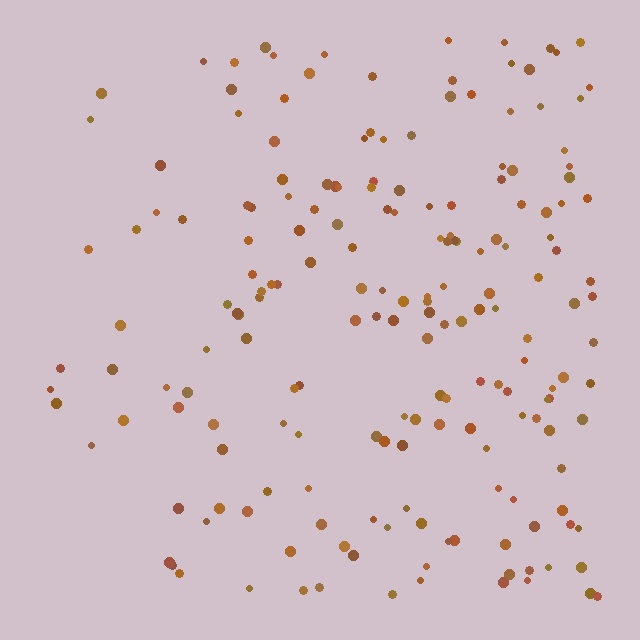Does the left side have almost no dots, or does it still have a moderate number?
Still a moderate number, just noticeably fewer than the right.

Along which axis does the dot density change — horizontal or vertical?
Horizontal.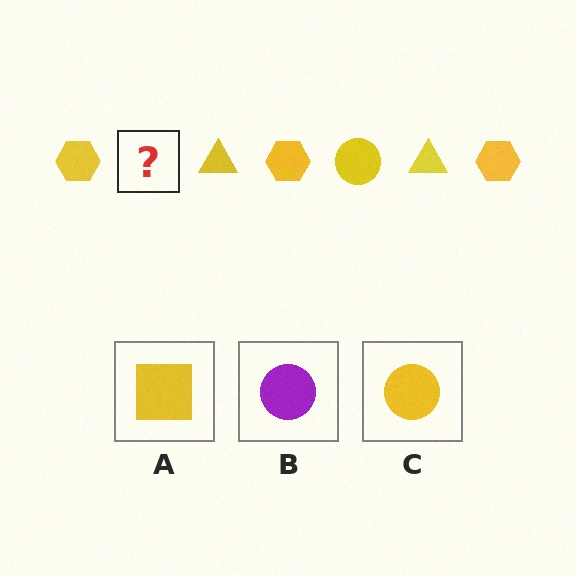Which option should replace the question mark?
Option C.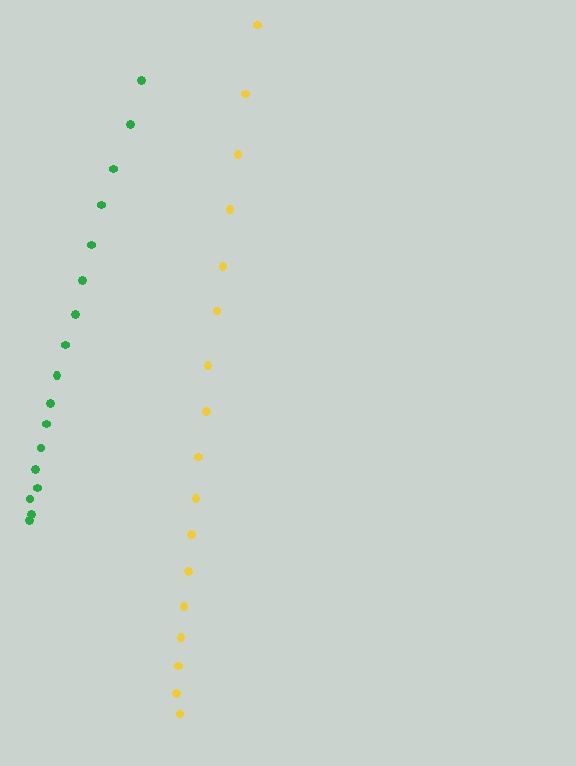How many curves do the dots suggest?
There are 2 distinct paths.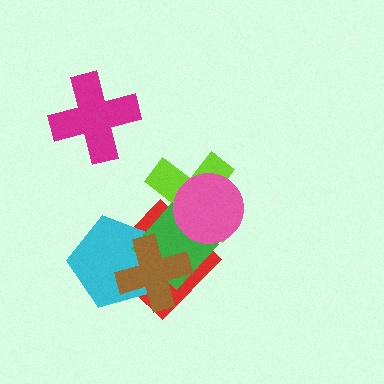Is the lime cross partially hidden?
Yes, it is partially covered by another shape.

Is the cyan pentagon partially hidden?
Yes, it is partially covered by another shape.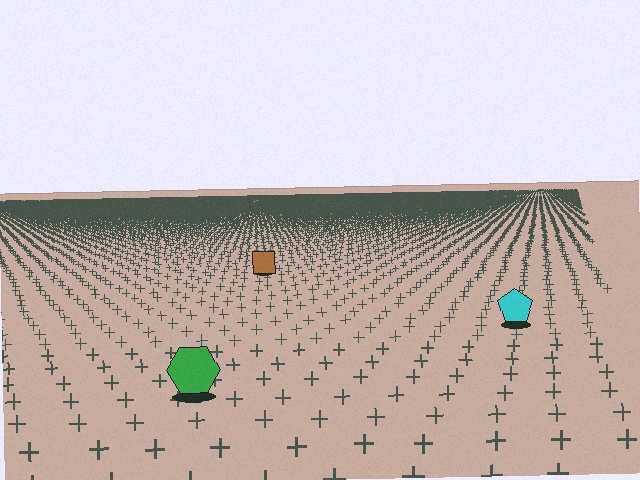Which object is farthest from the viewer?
The brown square is farthest from the viewer. It appears smaller and the ground texture around it is denser.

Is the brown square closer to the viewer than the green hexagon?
No. The green hexagon is closer — you can tell from the texture gradient: the ground texture is coarser near it.